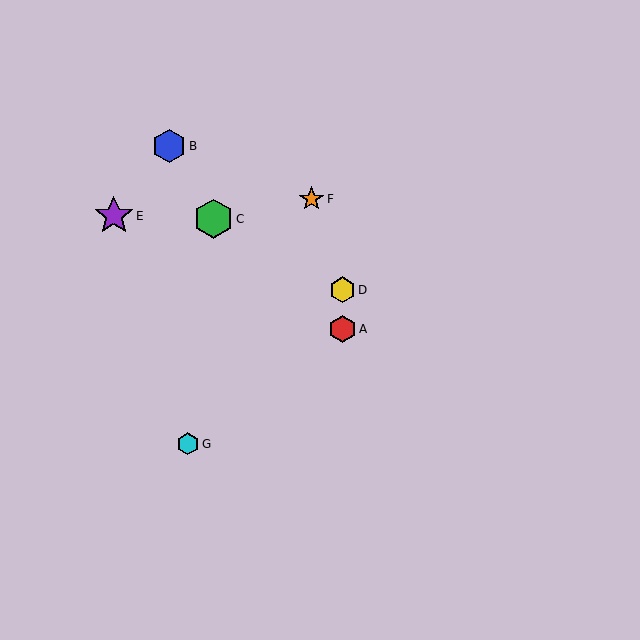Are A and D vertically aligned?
Yes, both are at x≈343.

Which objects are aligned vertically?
Objects A, D are aligned vertically.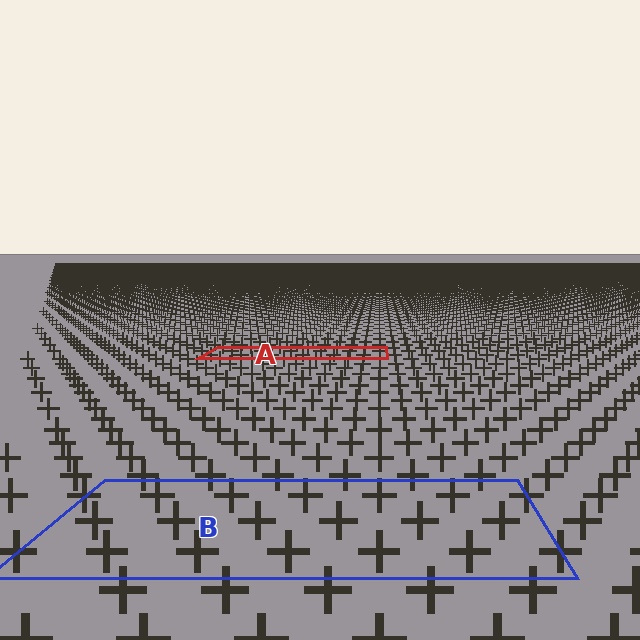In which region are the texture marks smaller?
The texture marks are smaller in region A, because it is farther away.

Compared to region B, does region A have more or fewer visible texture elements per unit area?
Region A has more texture elements per unit area — they are packed more densely because it is farther away.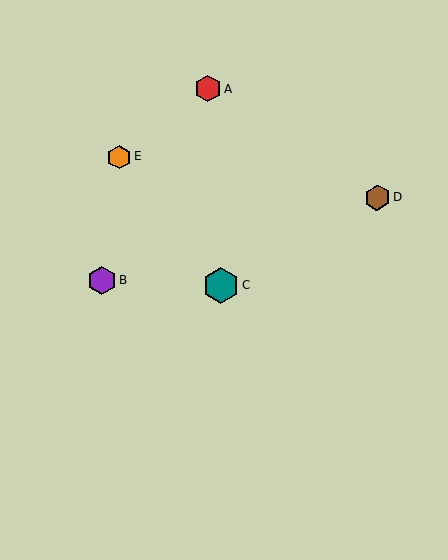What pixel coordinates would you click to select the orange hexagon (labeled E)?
Click at (119, 157) to select the orange hexagon E.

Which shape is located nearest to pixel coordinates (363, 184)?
The brown hexagon (labeled D) at (377, 198) is nearest to that location.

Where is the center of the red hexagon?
The center of the red hexagon is at (208, 89).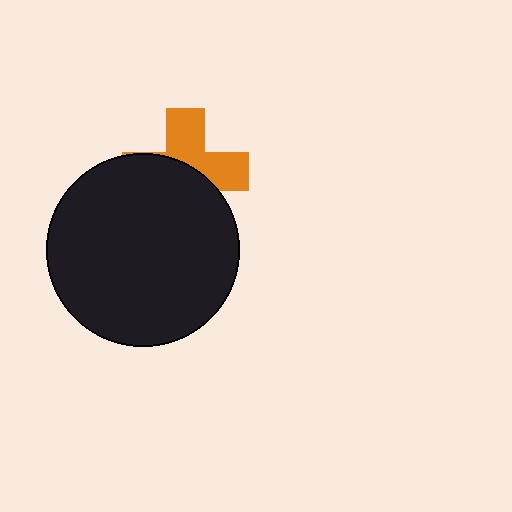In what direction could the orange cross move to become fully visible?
The orange cross could move up. That would shift it out from behind the black circle entirely.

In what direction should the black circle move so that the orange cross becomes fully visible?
The black circle should move down. That is the shortest direction to clear the overlap and leave the orange cross fully visible.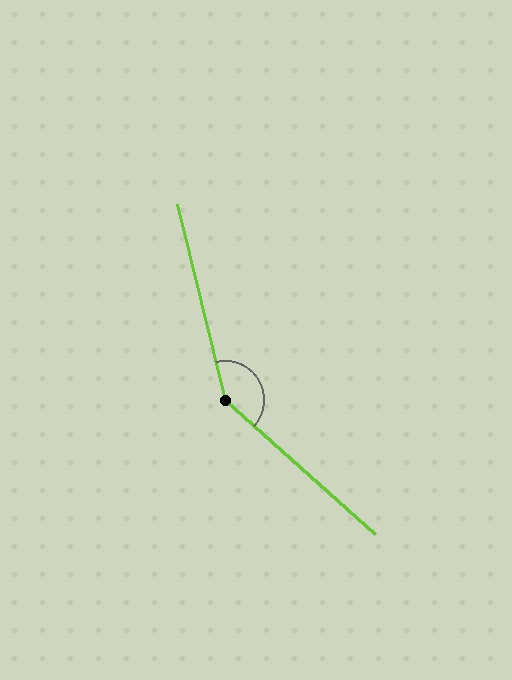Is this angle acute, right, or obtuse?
It is obtuse.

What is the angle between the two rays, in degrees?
Approximately 146 degrees.